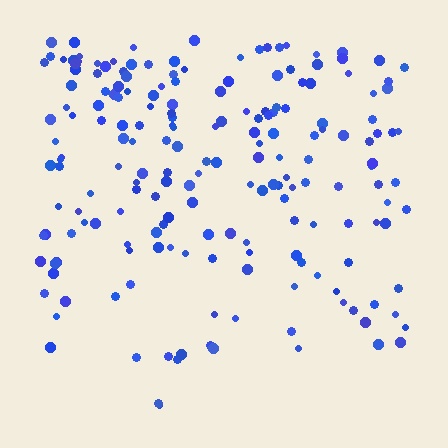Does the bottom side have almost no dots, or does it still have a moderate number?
Still a moderate number, just noticeably fewer than the top.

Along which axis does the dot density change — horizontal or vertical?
Vertical.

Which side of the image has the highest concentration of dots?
The top.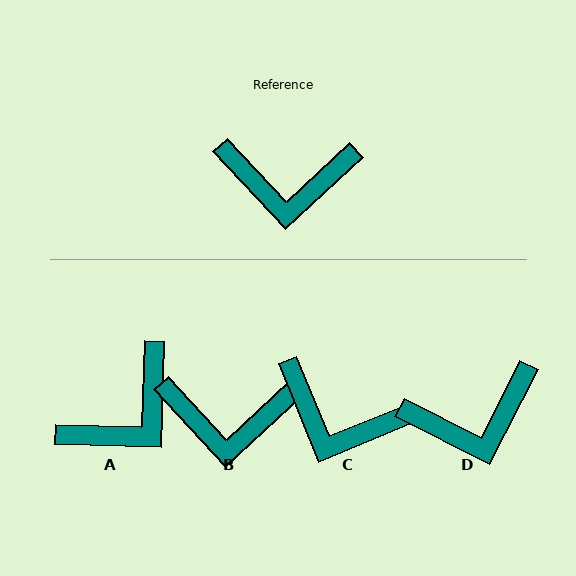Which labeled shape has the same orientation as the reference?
B.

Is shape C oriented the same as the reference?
No, it is off by about 21 degrees.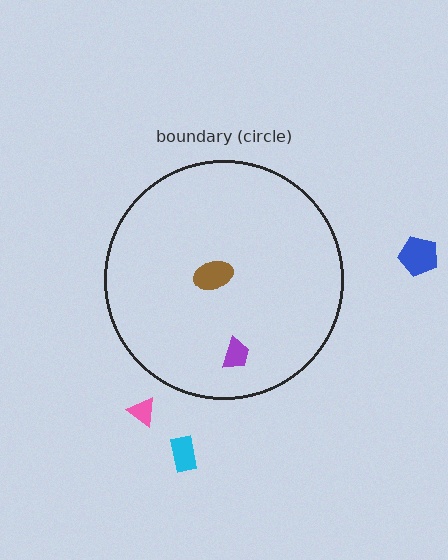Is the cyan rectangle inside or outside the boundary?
Outside.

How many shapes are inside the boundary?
2 inside, 3 outside.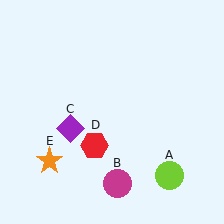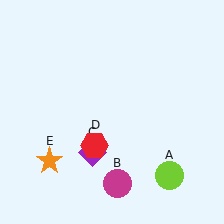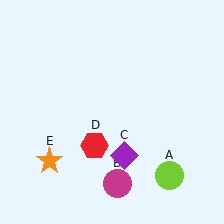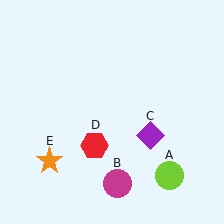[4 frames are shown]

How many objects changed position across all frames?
1 object changed position: purple diamond (object C).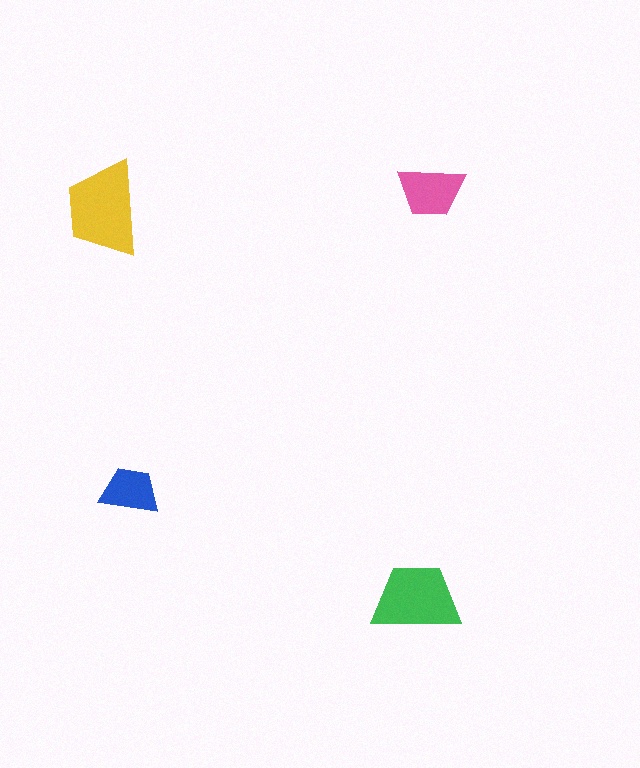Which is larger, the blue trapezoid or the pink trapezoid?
The pink one.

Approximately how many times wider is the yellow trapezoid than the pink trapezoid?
About 1.5 times wider.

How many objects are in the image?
There are 4 objects in the image.